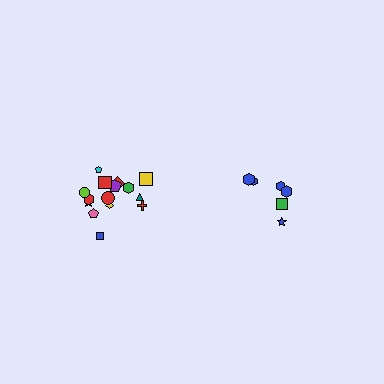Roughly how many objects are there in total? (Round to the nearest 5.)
Roughly 20 objects in total.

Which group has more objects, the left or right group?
The left group.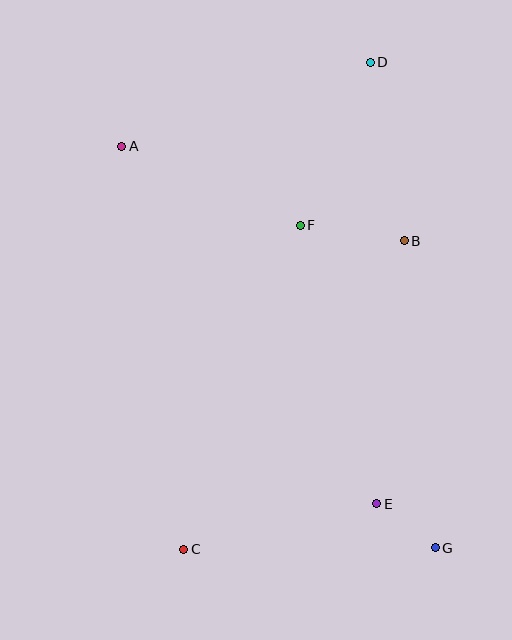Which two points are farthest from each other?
Points C and D are farthest from each other.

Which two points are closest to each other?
Points E and G are closest to each other.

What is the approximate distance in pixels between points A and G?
The distance between A and G is approximately 509 pixels.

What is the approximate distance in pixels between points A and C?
The distance between A and C is approximately 408 pixels.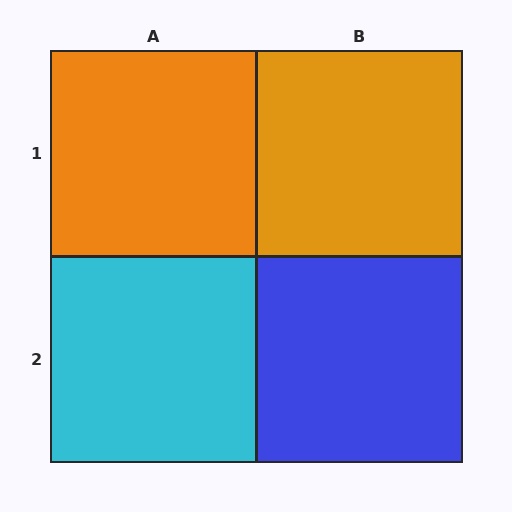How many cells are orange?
2 cells are orange.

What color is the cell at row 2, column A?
Cyan.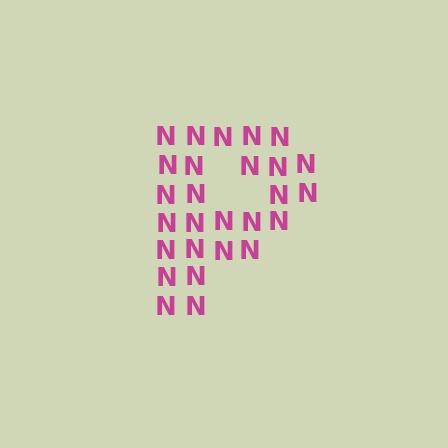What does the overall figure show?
The overall figure shows the letter P.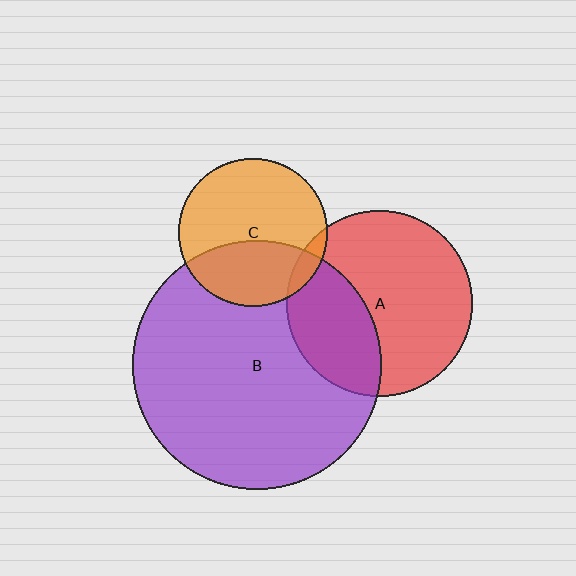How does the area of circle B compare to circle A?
Approximately 1.8 times.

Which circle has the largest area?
Circle B (purple).